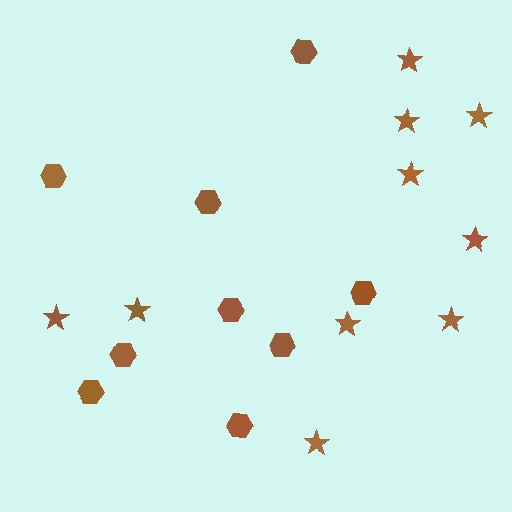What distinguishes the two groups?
There are 2 groups: one group of stars (10) and one group of hexagons (9).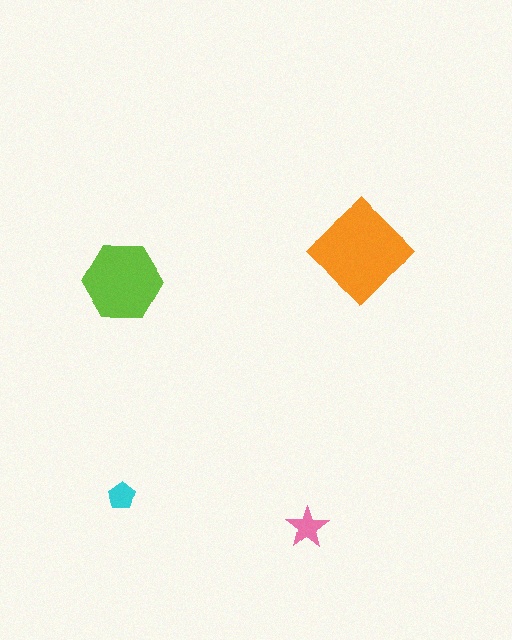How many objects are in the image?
There are 4 objects in the image.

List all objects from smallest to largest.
The cyan pentagon, the pink star, the lime hexagon, the orange diamond.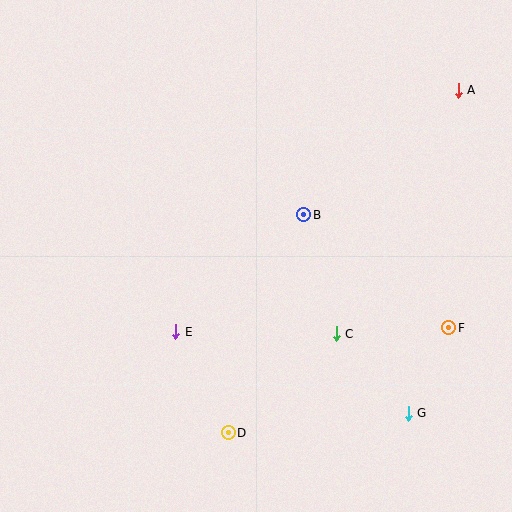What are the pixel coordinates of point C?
Point C is at (336, 334).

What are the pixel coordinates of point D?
Point D is at (228, 433).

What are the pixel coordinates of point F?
Point F is at (449, 328).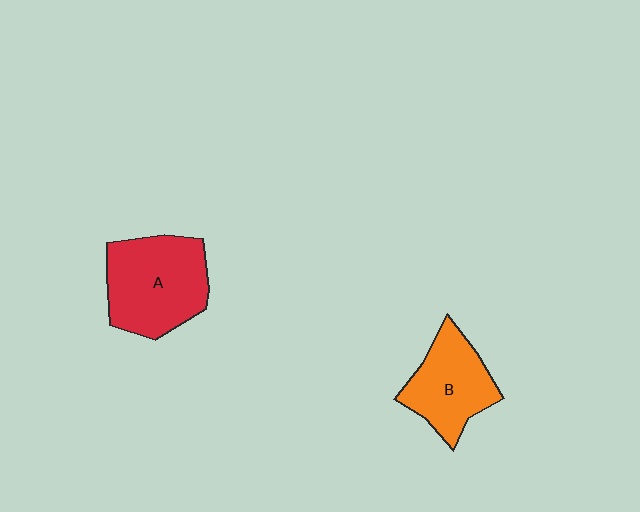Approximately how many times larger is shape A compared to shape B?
Approximately 1.3 times.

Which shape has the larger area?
Shape A (red).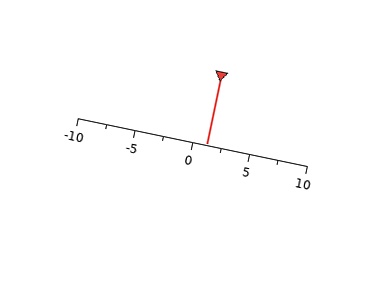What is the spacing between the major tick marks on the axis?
The major ticks are spaced 5 apart.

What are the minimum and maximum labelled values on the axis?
The axis runs from -10 to 10.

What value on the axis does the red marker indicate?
The marker indicates approximately 1.2.